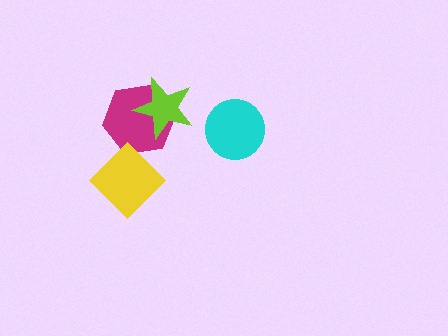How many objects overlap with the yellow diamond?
1 object overlaps with the yellow diamond.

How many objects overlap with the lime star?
1 object overlaps with the lime star.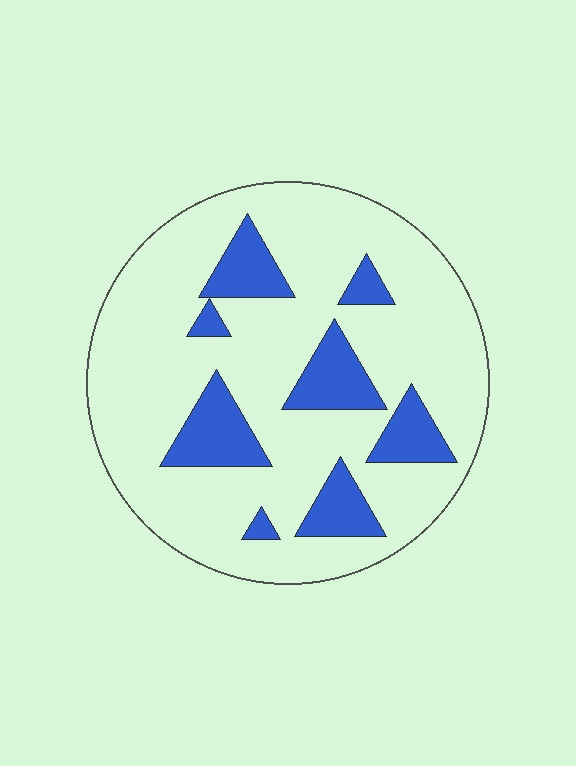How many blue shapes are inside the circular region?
8.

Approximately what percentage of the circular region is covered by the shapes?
Approximately 20%.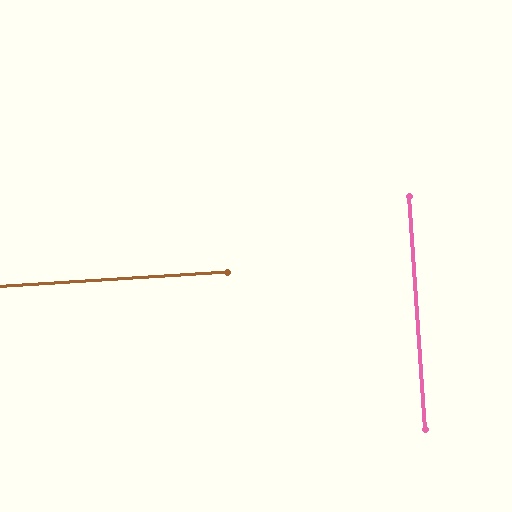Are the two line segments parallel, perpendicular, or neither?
Perpendicular — they meet at approximately 90°.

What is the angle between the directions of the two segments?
Approximately 90 degrees.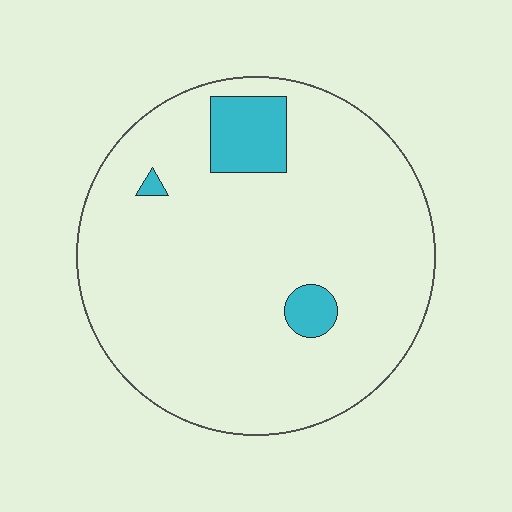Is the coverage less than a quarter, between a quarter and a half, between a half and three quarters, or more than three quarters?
Less than a quarter.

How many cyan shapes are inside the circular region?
3.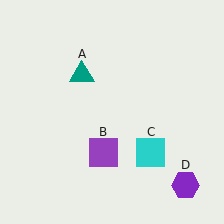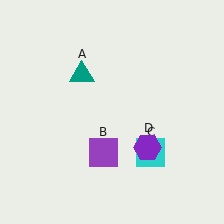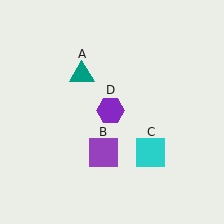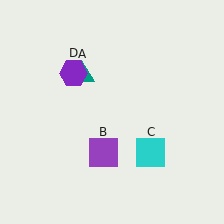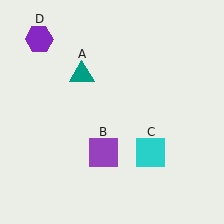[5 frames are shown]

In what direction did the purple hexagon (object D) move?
The purple hexagon (object D) moved up and to the left.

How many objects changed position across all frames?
1 object changed position: purple hexagon (object D).